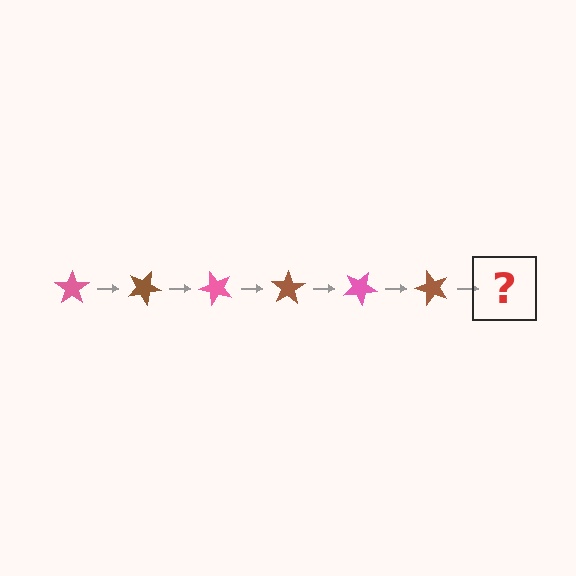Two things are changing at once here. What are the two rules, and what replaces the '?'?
The two rules are that it rotates 25 degrees each step and the color cycles through pink and brown. The '?' should be a pink star, rotated 150 degrees from the start.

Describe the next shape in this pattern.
It should be a pink star, rotated 150 degrees from the start.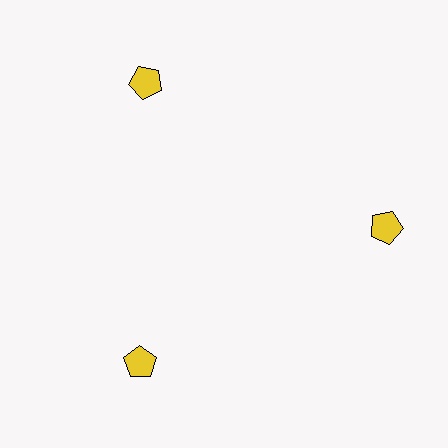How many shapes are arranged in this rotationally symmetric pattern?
There are 3 shapes, arranged in 3 groups of 1.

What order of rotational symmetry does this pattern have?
This pattern has 3-fold rotational symmetry.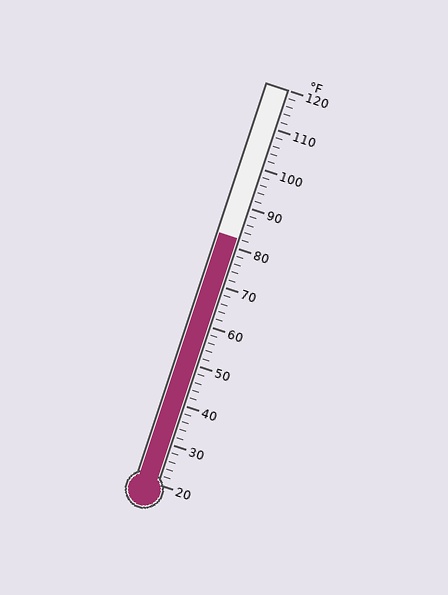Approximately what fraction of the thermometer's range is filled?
The thermometer is filled to approximately 60% of its range.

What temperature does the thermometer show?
The thermometer shows approximately 82°F.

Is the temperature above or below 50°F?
The temperature is above 50°F.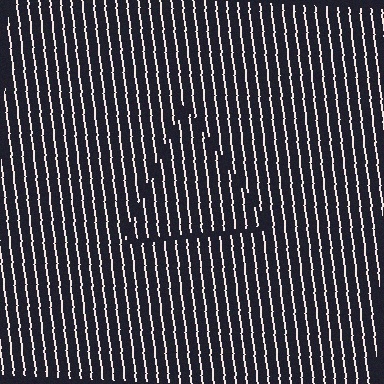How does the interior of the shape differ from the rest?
The interior of the shape contains the same grating, shifted by half a period — the contour is defined by the phase discontinuity where line-ends from the inner and outer gratings abut.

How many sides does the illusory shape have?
3 sides — the line-ends trace a triangle.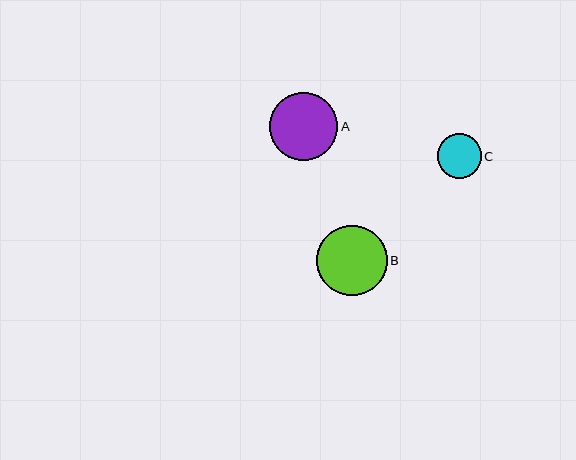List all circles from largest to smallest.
From largest to smallest: B, A, C.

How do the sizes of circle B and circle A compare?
Circle B and circle A are approximately the same size.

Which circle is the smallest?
Circle C is the smallest with a size of approximately 44 pixels.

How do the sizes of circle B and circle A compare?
Circle B and circle A are approximately the same size.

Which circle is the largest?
Circle B is the largest with a size of approximately 71 pixels.